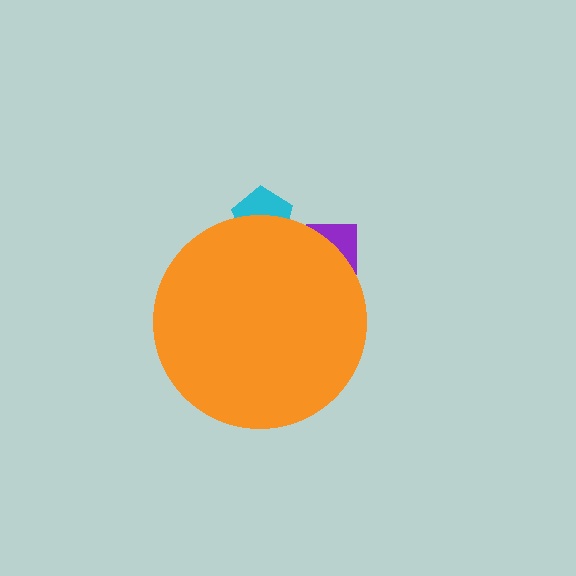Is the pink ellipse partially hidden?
Yes, the pink ellipse is partially hidden behind the orange circle.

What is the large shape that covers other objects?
An orange circle.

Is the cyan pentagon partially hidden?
Yes, the cyan pentagon is partially hidden behind the orange circle.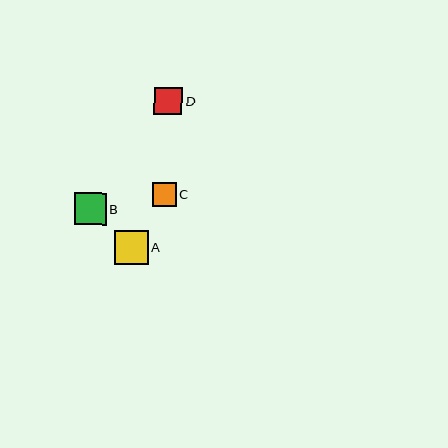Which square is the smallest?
Square C is the smallest with a size of approximately 24 pixels.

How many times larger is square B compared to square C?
Square B is approximately 1.3 times the size of square C.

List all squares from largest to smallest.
From largest to smallest: A, B, D, C.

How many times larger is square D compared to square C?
Square D is approximately 1.2 times the size of square C.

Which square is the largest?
Square A is the largest with a size of approximately 33 pixels.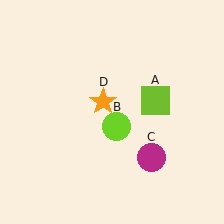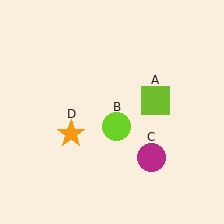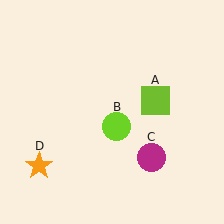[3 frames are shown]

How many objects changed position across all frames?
1 object changed position: orange star (object D).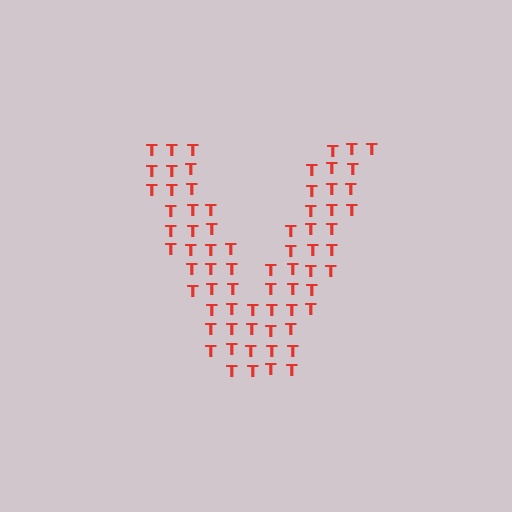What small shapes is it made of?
It is made of small letter T's.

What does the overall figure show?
The overall figure shows the letter V.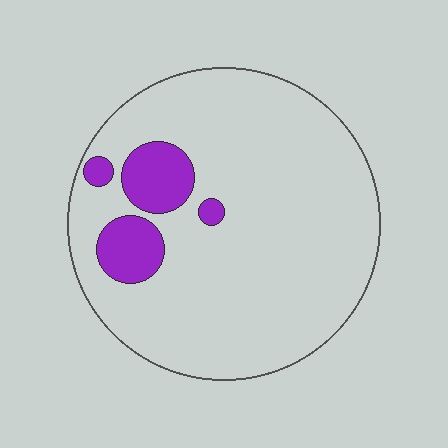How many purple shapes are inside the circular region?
4.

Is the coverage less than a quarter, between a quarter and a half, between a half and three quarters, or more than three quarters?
Less than a quarter.